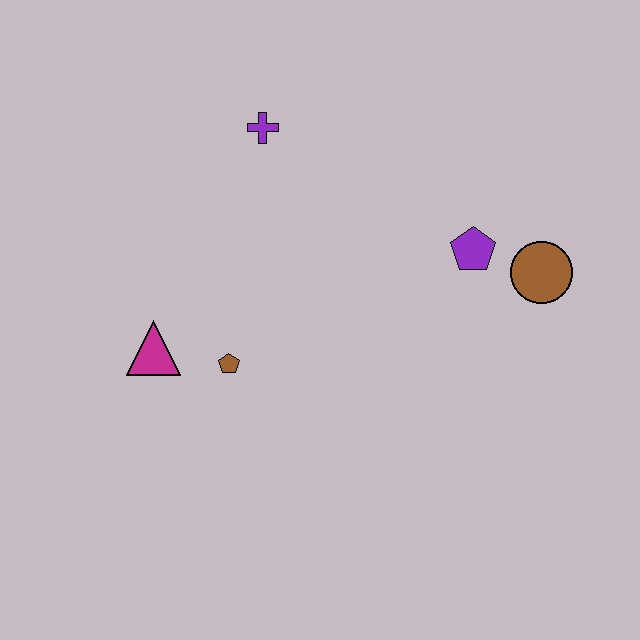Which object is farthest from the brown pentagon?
The brown circle is farthest from the brown pentagon.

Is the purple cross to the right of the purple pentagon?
No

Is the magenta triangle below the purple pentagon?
Yes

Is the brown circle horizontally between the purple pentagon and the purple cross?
No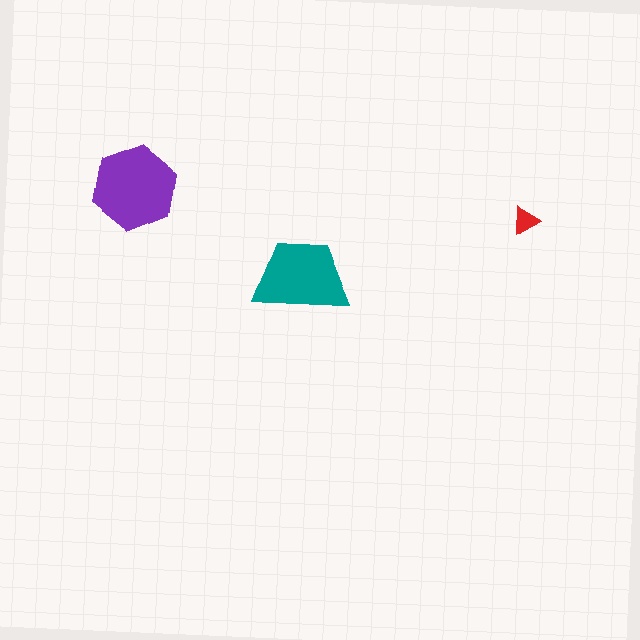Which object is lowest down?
The teal trapezoid is bottommost.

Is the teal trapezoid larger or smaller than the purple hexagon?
Smaller.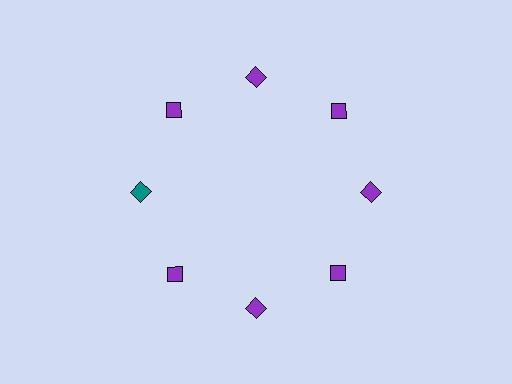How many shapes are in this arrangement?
There are 8 shapes arranged in a ring pattern.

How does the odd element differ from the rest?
It has a different color: teal instead of purple.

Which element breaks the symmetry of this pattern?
The teal diamond at roughly the 9 o'clock position breaks the symmetry. All other shapes are purple diamonds.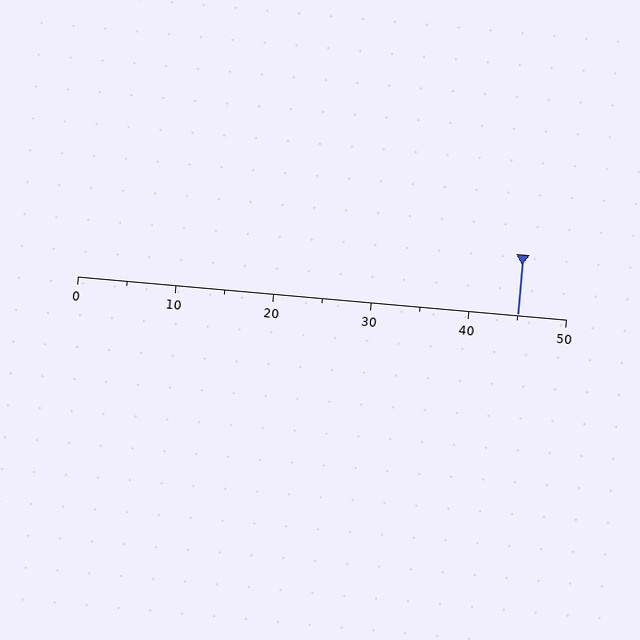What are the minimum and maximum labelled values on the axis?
The axis runs from 0 to 50.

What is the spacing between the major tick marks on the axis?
The major ticks are spaced 10 apart.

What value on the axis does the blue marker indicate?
The marker indicates approximately 45.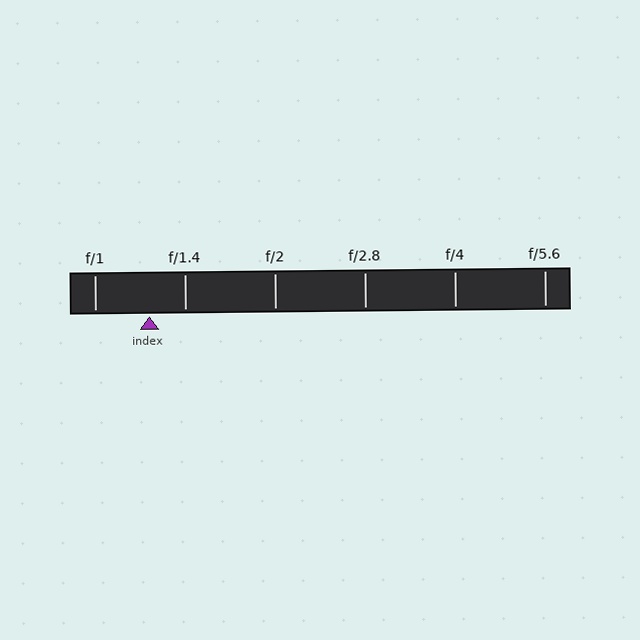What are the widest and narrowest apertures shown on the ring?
The widest aperture shown is f/1 and the narrowest is f/5.6.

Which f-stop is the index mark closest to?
The index mark is closest to f/1.4.